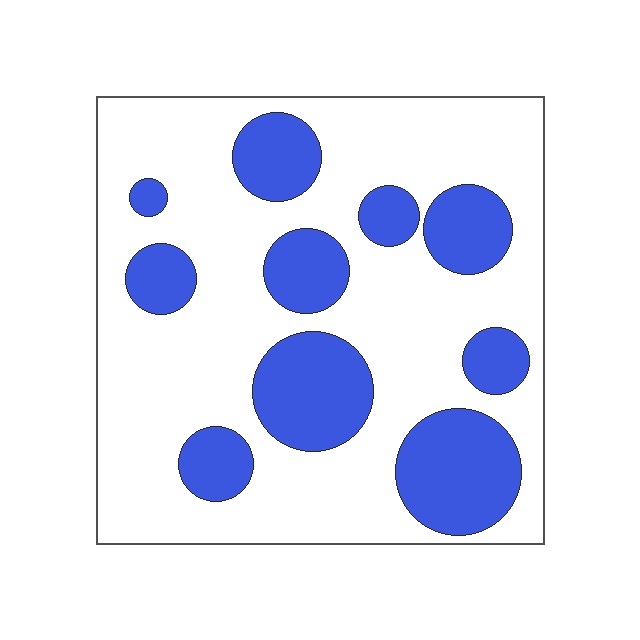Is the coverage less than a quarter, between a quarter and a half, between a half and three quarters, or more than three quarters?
Between a quarter and a half.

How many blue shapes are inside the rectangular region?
10.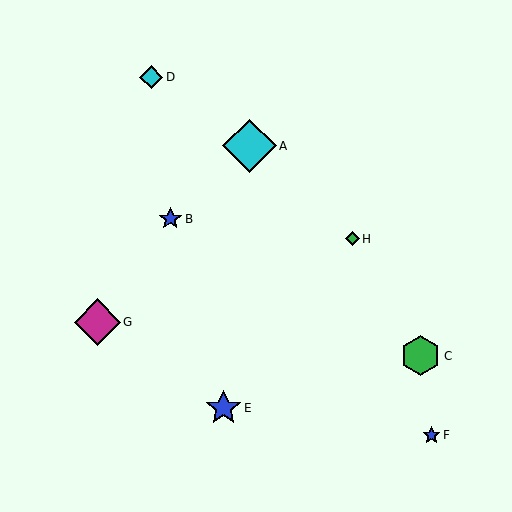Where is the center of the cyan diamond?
The center of the cyan diamond is at (151, 77).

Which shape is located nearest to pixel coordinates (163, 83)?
The cyan diamond (labeled D) at (151, 77) is nearest to that location.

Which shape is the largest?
The cyan diamond (labeled A) is the largest.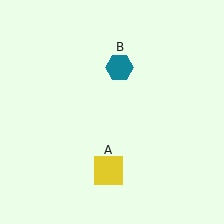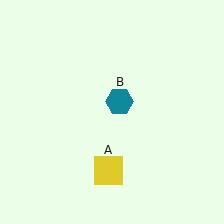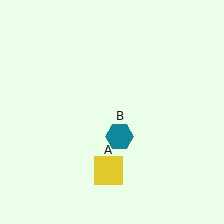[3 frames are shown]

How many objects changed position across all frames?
1 object changed position: teal hexagon (object B).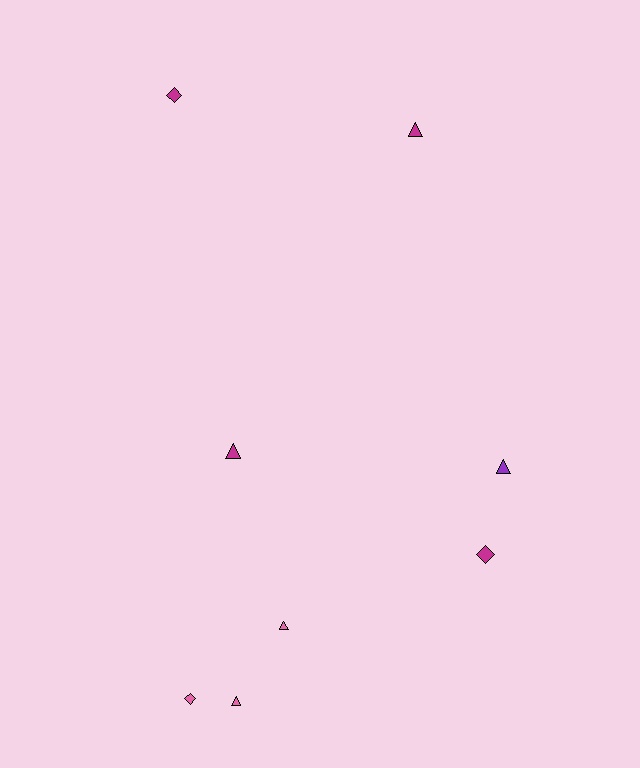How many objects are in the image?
There are 8 objects.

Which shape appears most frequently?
Triangle, with 5 objects.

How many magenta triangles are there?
There are 2 magenta triangles.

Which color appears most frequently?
Magenta, with 4 objects.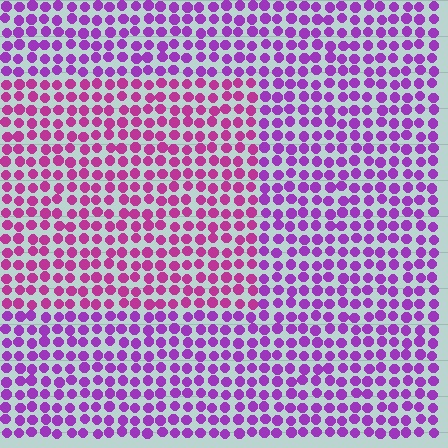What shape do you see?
I see a rectangle.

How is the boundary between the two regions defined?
The boundary is defined purely by a slight shift in hue (about 31 degrees). Spacing, size, and orientation are identical on both sides.